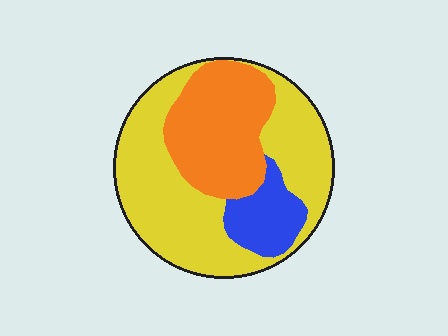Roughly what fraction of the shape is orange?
Orange covers roughly 30% of the shape.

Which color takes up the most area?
Yellow, at roughly 55%.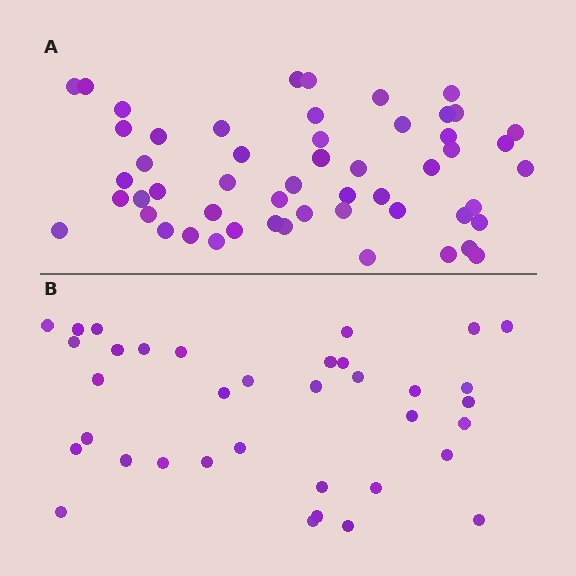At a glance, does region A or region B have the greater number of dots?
Region A (the top region) has more dots.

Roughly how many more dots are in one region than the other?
Region A has approximately 15 more dots than region B.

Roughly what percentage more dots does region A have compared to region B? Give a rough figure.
About 45% more.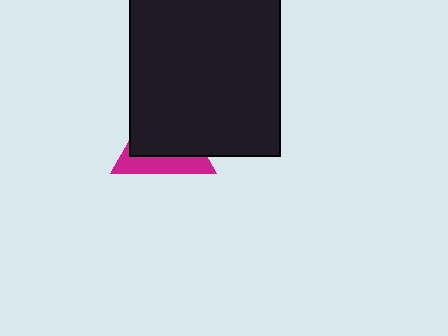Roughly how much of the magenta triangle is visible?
A small part of it is visible (roughly 33%).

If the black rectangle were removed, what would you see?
You would see the complete magenta triangle.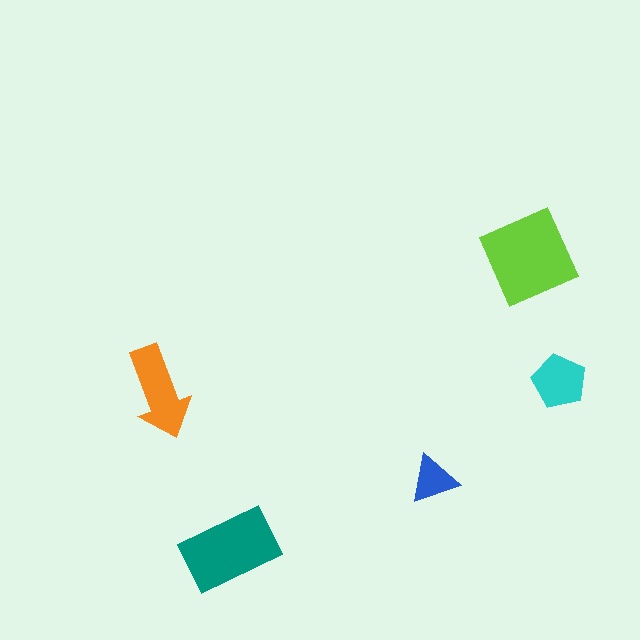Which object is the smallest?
The blue triangle.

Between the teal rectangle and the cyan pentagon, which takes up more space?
The teal rectangle.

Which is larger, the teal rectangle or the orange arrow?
The teal rectangle.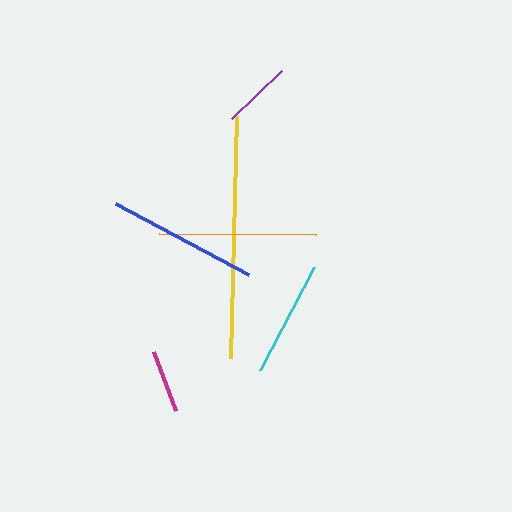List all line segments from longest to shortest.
From longest to shortest: yellow, orange, blue, cyan, purple, magenta.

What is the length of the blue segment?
The blue segment is approximately 151 pixels long.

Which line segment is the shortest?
The magenta line is the shortest at approximately 63 pixels.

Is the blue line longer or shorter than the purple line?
The blue line is longer than the purple line.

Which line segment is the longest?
The yellow line is the longest at approximately 243 pixels.